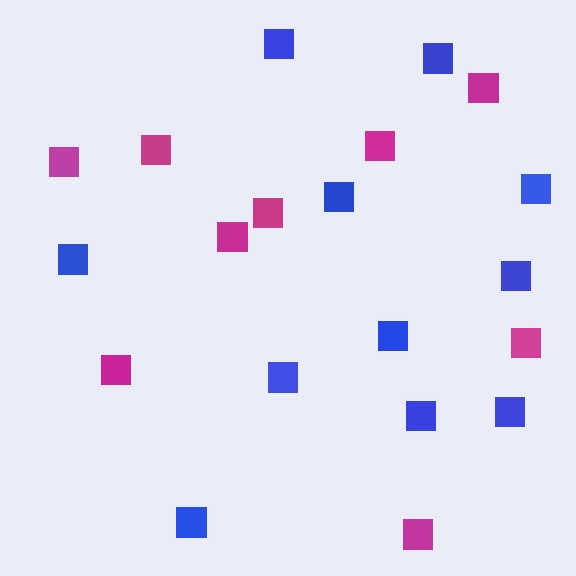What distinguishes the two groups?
There are 2 groups: one group of magenta squares (9) and one group of blue squares (11).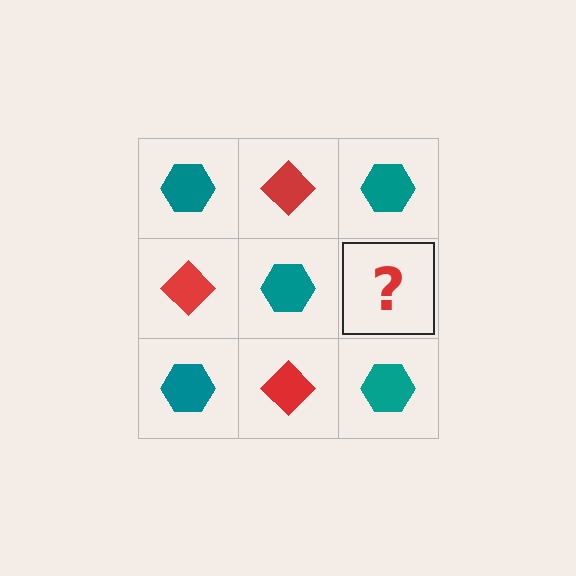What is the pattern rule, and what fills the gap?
The rule is that it alternates teal hexagon and red diamond in a checkerboard pattern. The gap should be filled with a red diamond.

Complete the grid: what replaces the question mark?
The question mark should be replaced with a red diamond.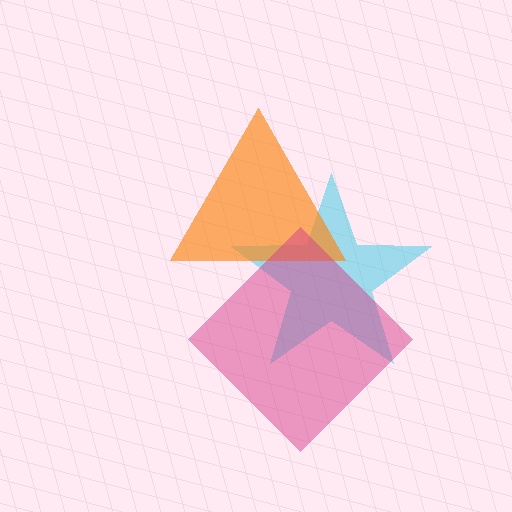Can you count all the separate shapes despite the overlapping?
Yes, there are 3 separate shapes.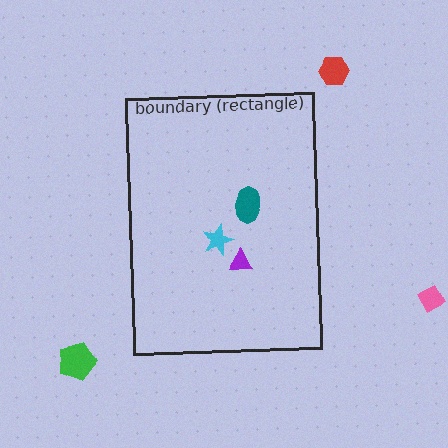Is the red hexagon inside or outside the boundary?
Outside.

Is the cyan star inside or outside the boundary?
Inside.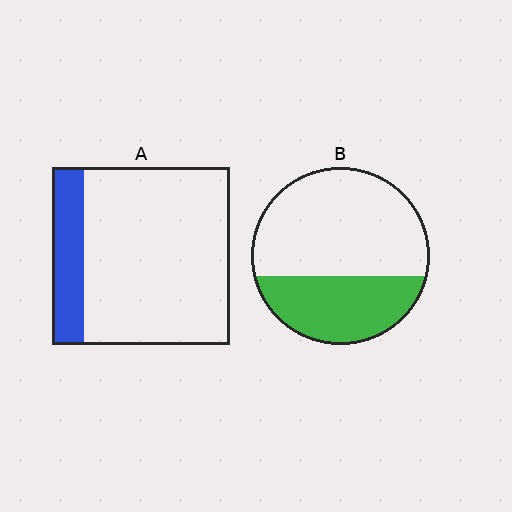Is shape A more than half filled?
No.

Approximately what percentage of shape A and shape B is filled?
A is approximately 20% and B is approximately 35%.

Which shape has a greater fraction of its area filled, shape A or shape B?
Shape B.